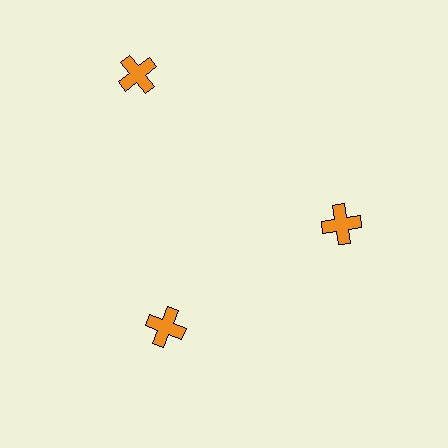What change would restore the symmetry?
The symmetry would be restored by moving it inward, back onto the ring so that all 3 crosses sit at equal angles and equal distance from the center.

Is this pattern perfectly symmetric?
No. The 3 orange crosses are arranged in a ring, but one element near the 11 o'clock position is pushed outward from the center, breaking the 3-fold rotational symmetry.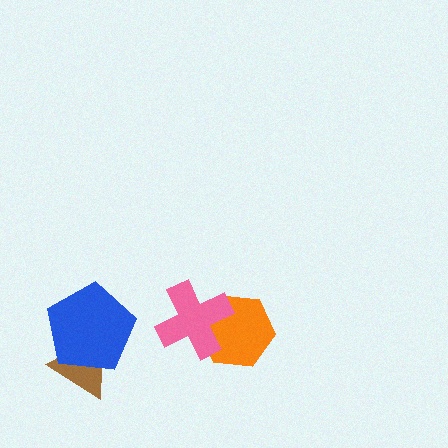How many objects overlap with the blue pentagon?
1 object overlaps with the blue pentagon.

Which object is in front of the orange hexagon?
The pink cross is in front of the orange hexagon.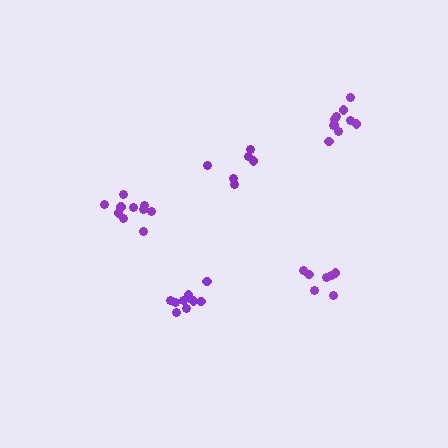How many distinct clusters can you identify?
There are 5 distinct clusters.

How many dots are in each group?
Group 1: 7 dots, Group 2: 6 dots, Group 3: 10 dots, Group 4: 10 dots, Group 5: 10 dots (43 total).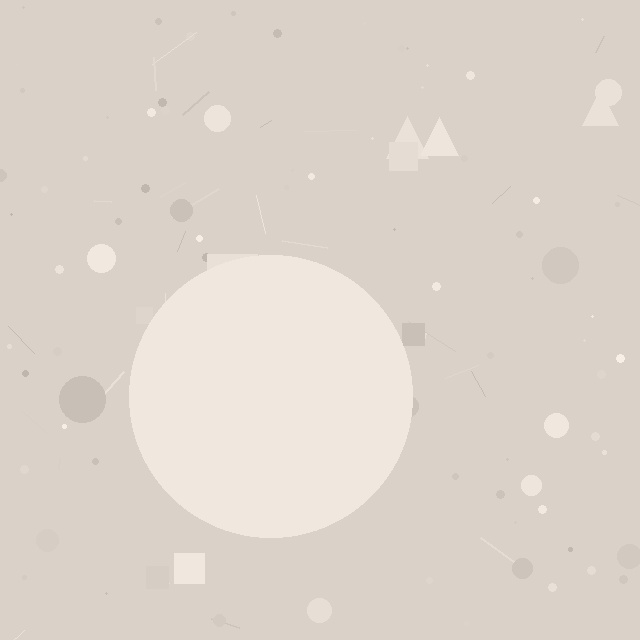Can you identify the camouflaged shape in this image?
The camouflaged shape is a circle.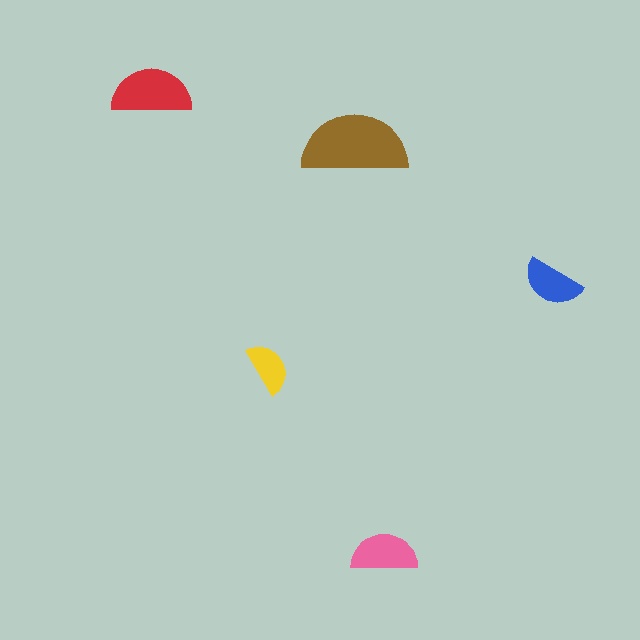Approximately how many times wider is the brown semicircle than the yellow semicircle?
About 2 times wider.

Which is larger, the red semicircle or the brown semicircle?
The brown one.